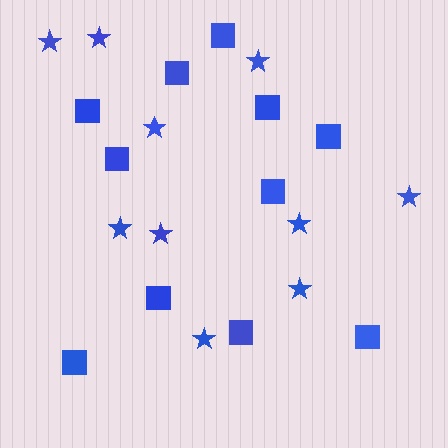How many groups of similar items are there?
There are 2 groups: one group of squares (11) and one group of stars (10).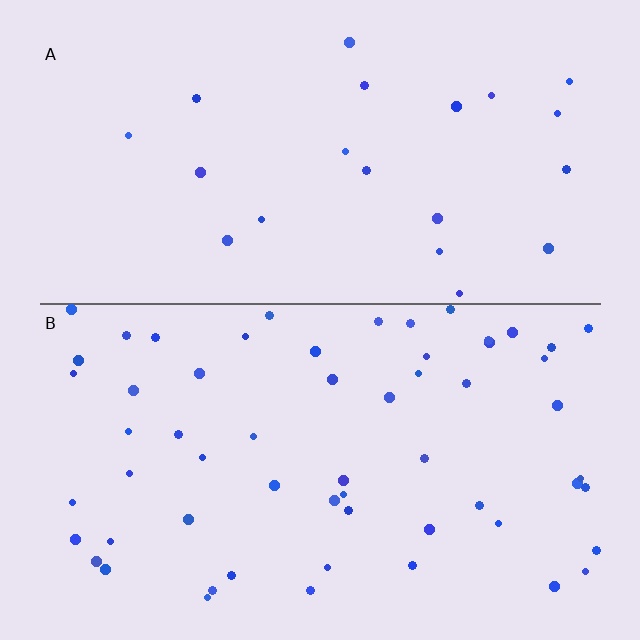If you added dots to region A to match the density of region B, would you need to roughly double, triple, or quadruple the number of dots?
Approximately triple.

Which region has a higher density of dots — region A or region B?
B (the bottom).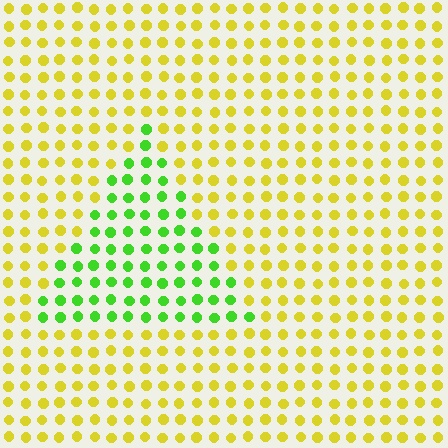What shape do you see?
I see a triangle.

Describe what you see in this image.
The image is filled with small yellow elements in a uniform arrangement. A triangle-shaped region is visible where the elements are tinted to a slightly different hue, forming a subtle color boundary.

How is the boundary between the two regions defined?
The boundary is defined purely by a slight shift in hue (about 54 degrees). Spacing, size, and orientation are identical on both sides.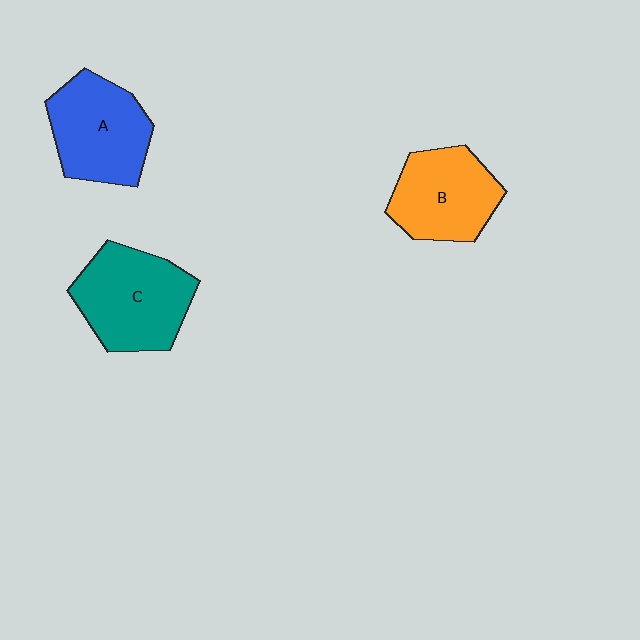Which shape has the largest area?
Shape C (teal).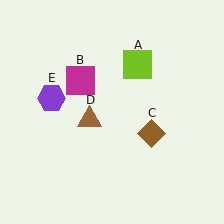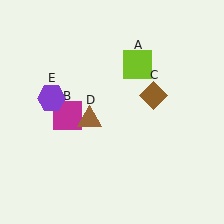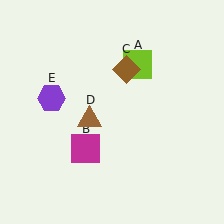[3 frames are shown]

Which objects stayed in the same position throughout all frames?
Lime square (object A) and brown triangle (object D) and purple hexagon (object E) remained stationary.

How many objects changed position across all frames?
2 objects changed position: magenta square (object B), brown diamond (object C).